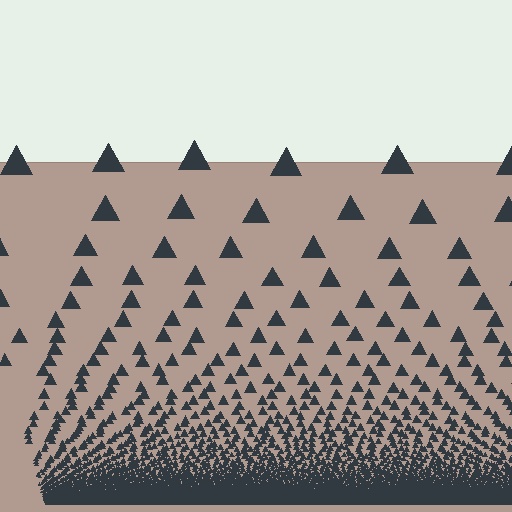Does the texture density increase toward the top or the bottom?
Density increases toward the bottom.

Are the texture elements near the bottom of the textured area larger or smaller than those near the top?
Smaller. The gradient is inverted — elements near the bottom are smaller and denser.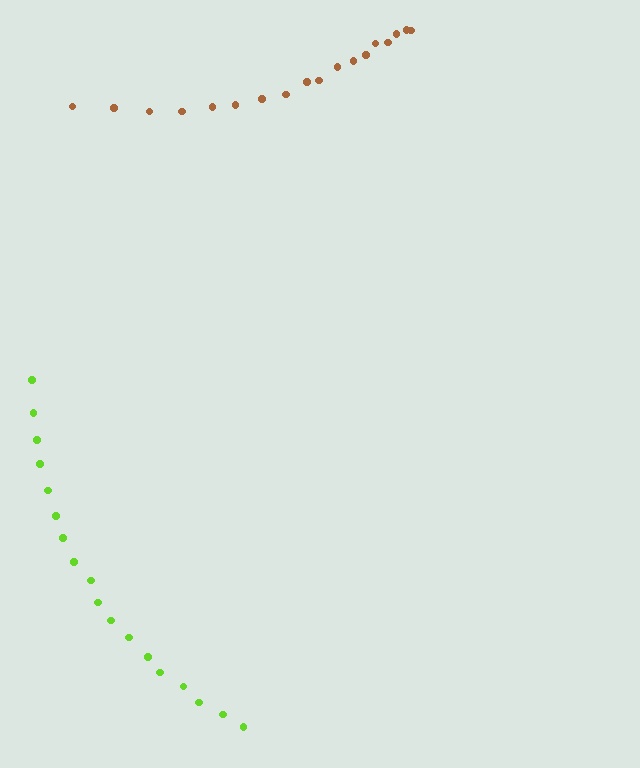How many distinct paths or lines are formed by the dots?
There are 2 distinct paths.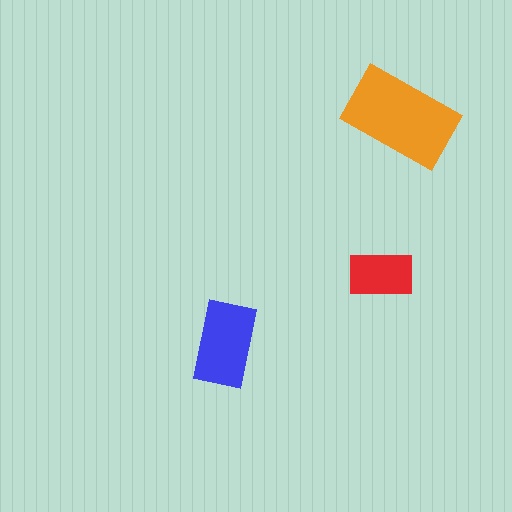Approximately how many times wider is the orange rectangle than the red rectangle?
About 1.5 times wider.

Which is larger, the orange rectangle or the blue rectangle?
The orange one.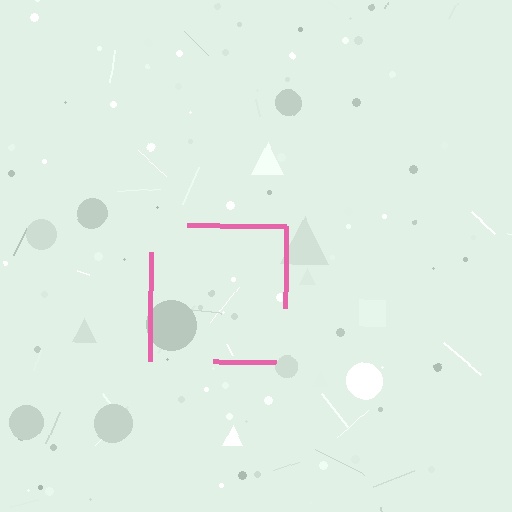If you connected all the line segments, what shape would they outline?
They would outline a square.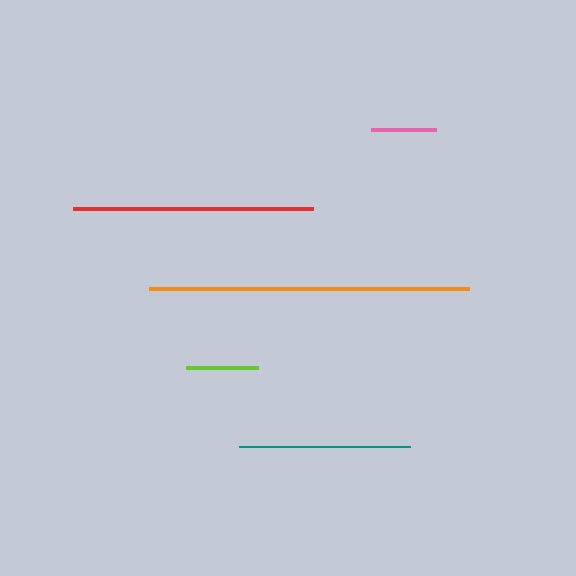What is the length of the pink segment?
The pink segment is approximately 65 pixels long.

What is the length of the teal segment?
The teal segment is approximately 171 pixels long.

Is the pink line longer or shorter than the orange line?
The orange line is longer than the pink line.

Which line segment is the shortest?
The pink line is the shortest at approximately 65 pixels.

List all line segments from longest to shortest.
From longest to shortest: orange, red, teal, lime, pink.